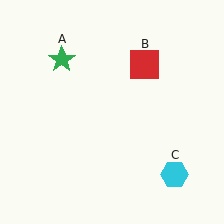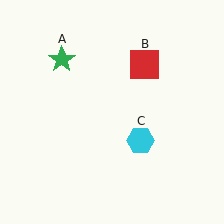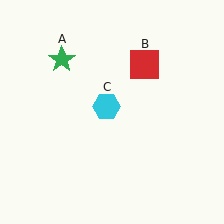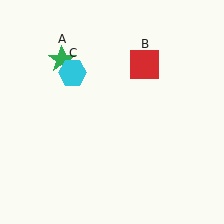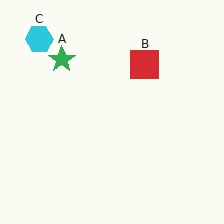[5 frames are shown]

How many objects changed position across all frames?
1 object changed position: cyan hexagon (object C).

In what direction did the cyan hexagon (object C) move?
The cyan hexagon (object C) moved up and to the left.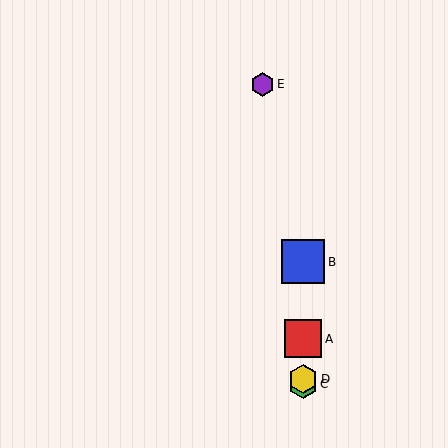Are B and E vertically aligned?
No, B is at x≈303 and E is at x≈263.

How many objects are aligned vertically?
4 objects (A, B, C, D) are aligned vertically.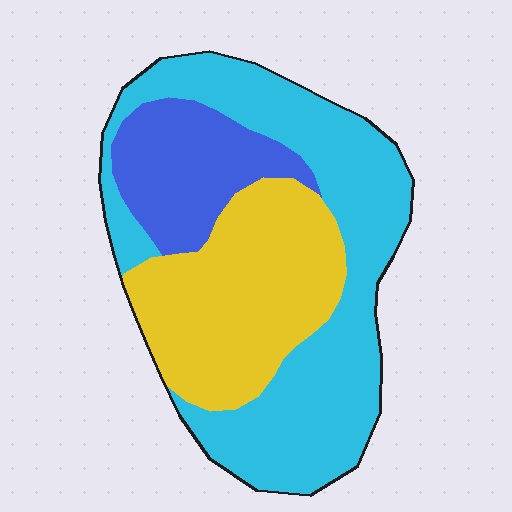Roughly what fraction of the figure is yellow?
Yellow covers roughly 35% of the figure.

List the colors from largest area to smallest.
From largest to smallest: cyan, yellow, blue.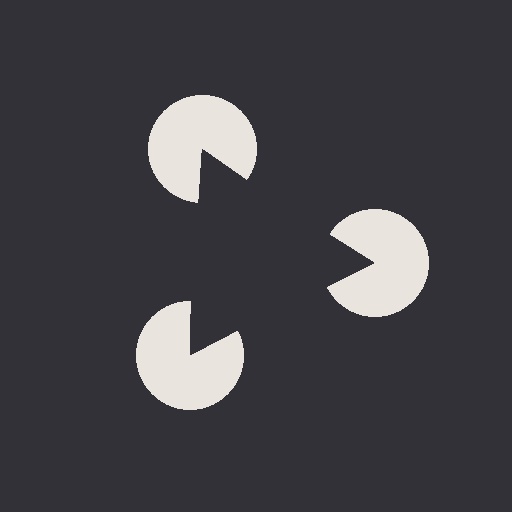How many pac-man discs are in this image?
There are 3 — one at each vertex of the illusory triangle.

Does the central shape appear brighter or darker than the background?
It typically appears slightly darker than the background, even though no actual brightness change is drawn.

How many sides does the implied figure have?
3 sides.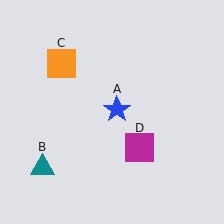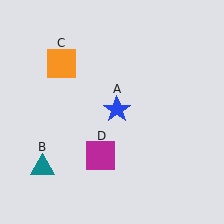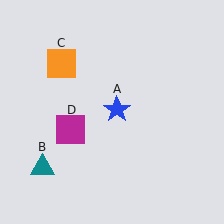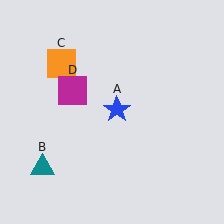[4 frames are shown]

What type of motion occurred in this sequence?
The magenta square (object D) rotated clockwise around the center of the scene.